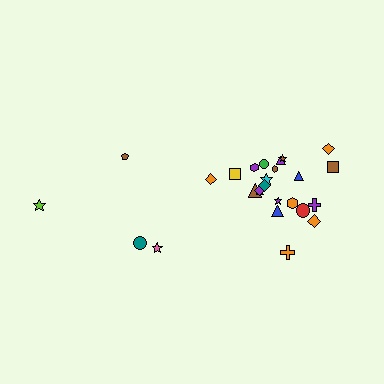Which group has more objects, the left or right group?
The right group.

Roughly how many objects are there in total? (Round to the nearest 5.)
Roughly 25 objects in total.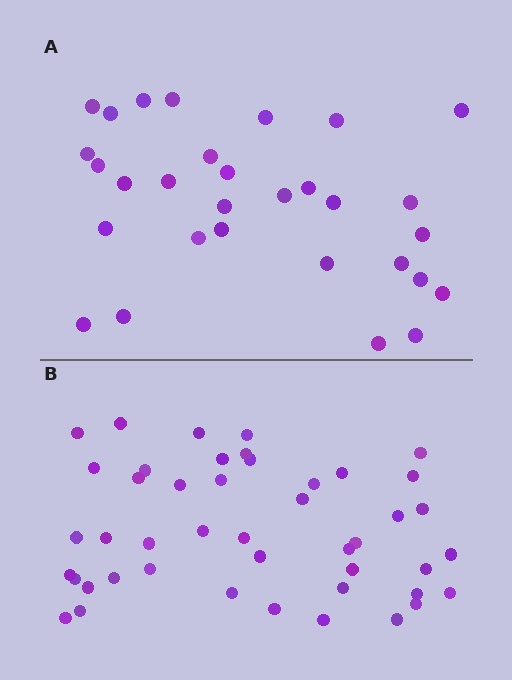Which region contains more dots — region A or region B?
Region B (the bottom region) has more dots.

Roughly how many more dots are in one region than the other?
Region B has approximately 15 more dots than region A.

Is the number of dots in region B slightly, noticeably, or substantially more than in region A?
Region B has substantially more. The ratio is roughly 1.5 to 1.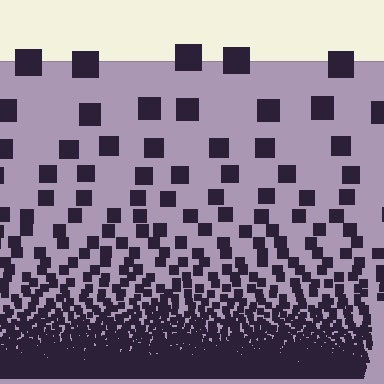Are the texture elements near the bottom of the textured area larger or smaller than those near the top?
Smaller. The gradient is inverted — elements near the bottom are smaller and denser.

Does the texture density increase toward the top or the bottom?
Density increases toward the bottom.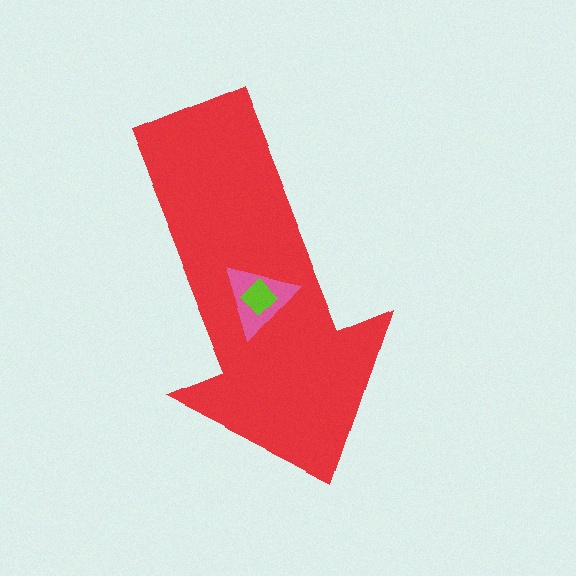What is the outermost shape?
The red arrow.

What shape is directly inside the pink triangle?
The lime diamond.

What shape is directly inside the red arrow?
The pink triangle.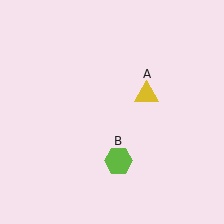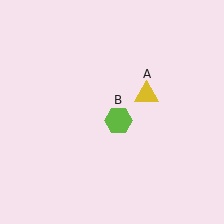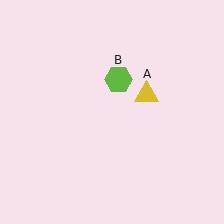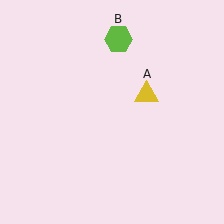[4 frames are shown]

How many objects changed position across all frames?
1 object changed position: lime hexagon (object B).